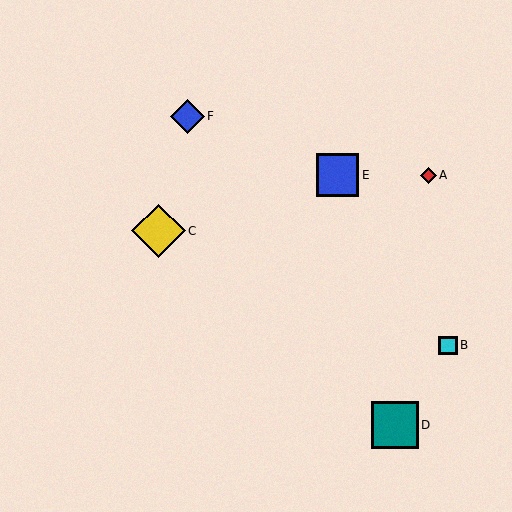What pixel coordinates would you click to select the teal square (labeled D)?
Click at (395, 425) to select the teal square D.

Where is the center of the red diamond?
The center of the red diamond is at (428, 175).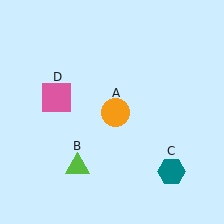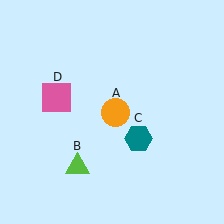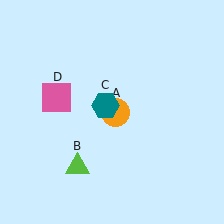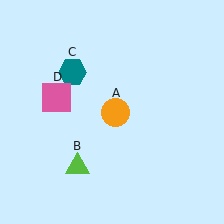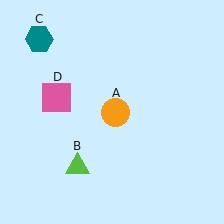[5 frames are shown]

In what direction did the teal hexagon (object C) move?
The teal hexagon (object C) moved up and to the left.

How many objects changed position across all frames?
1 object changed position: teal hexagon (object C).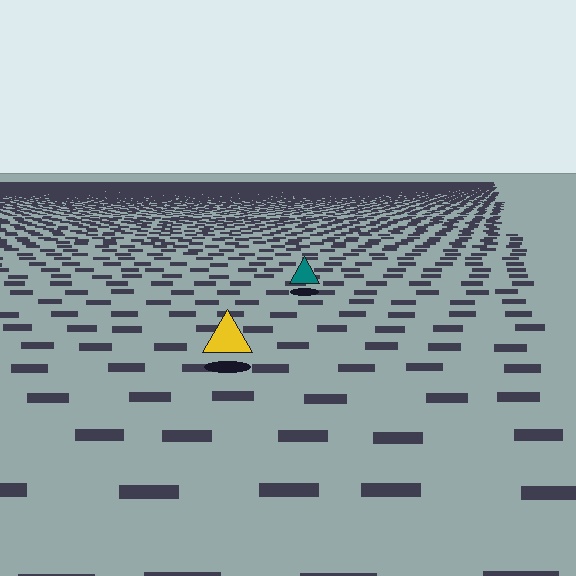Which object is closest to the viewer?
The yellow triangle is closest. The texture marks near it are larger and more spread out.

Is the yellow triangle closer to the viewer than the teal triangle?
Yes. The yellow triangle is closer — you can tell from the texture gradient: the ground texture is coarser near it.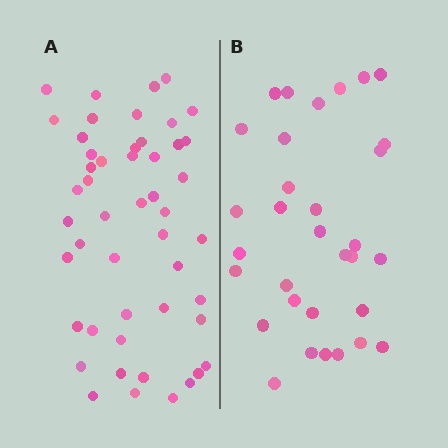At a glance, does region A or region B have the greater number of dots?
Region A (the left region) has more dots.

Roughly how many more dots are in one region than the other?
Region A has approximately 15 more dots than region B.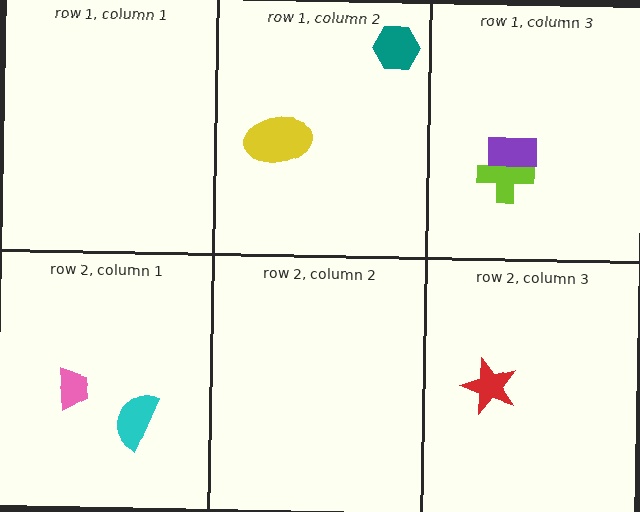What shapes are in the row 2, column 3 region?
The red star.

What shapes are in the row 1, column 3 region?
The lime cross, the purple rectangle.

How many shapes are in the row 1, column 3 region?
2.